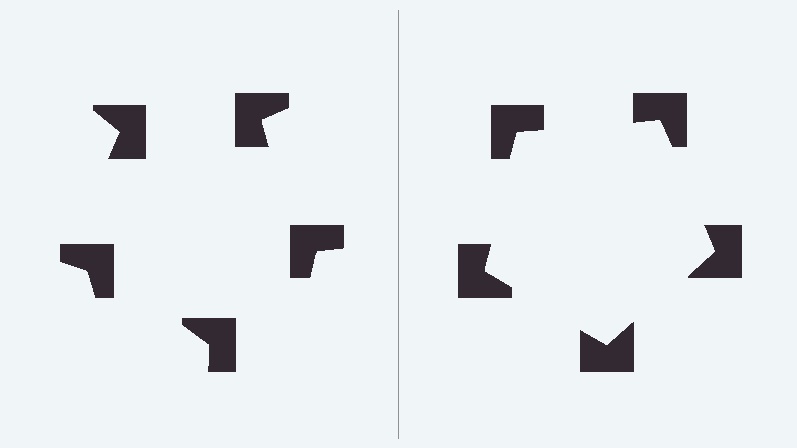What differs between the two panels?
The notched squares are positioned identically on both sides; only the wedge orientations differ. On the right they align to a pentagon; on the left they are misaligned.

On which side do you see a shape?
An illusory pentagon appears on the right side. On the left side the wedge cuts are rotated, so no coherent shape forms.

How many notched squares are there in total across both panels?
10 — 5 on each side.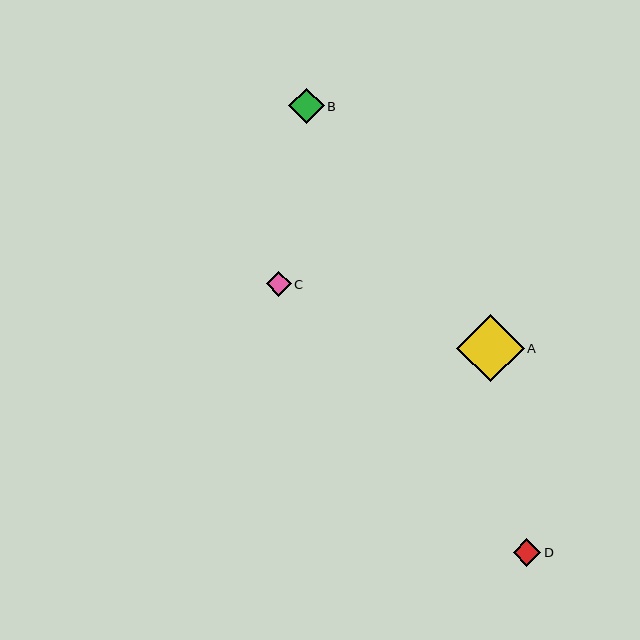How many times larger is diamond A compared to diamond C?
Diamond A is approximately 2.7 times the size of diamond C.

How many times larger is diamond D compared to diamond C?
Diamond D is approximately 1.1 times the size of diamond C.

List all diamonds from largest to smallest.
From largest to smallest: A, B, D, C.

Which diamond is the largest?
Diamond A is the largest with a size of approximately 68 pixels.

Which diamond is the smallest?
Diamond C is the smallest with a size of approximately 25 pixels.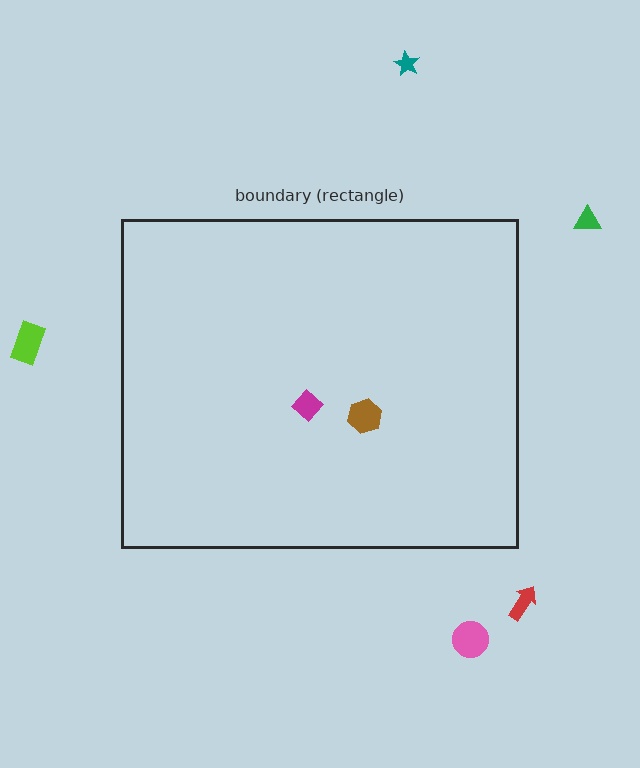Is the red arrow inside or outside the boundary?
Outside.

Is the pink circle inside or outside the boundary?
Outside.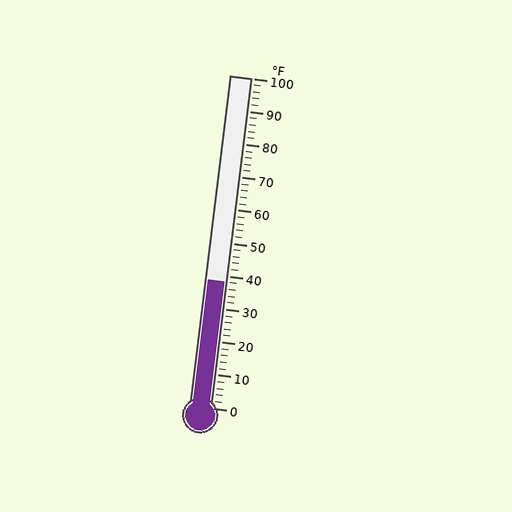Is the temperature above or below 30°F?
The temperature is above 30°F.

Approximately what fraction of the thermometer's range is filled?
The thermometer is filled to approximately 40% of its range.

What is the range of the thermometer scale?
The thermometer scale ranges from 0°F to 100°F.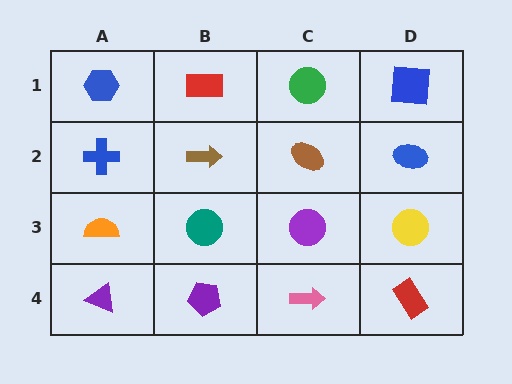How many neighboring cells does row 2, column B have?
4.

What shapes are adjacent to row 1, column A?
A blue cross (row 2, column A), a red rectangle (row 1, column B).